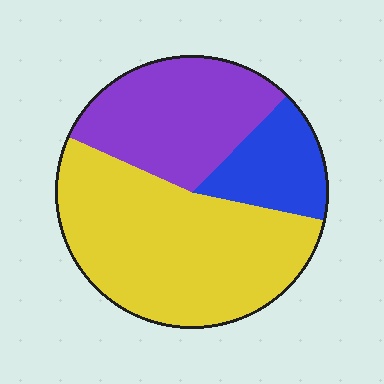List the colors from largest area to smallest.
From largest to smallest: yellow, purple, blue.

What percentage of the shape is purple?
Purple covers around 30% of the shape.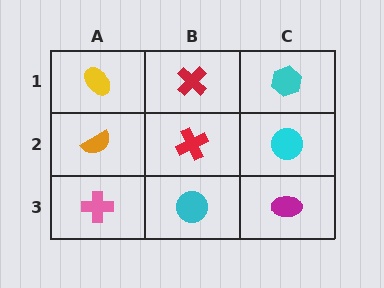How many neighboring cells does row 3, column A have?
2.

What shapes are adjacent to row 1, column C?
A cyan circle (row 2, column C), a red cross (row 1, column B).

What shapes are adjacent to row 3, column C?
A cyan circle (row 2, column C), a cyan circle (row 3, column B).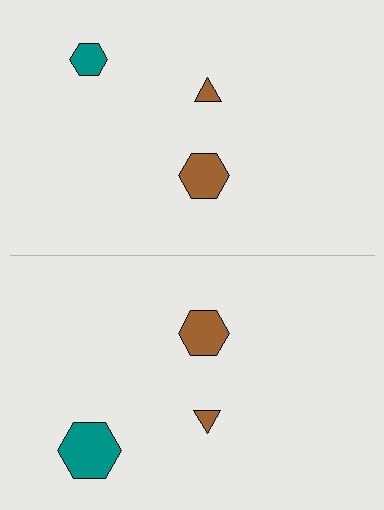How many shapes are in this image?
There are 6 shapes in this image.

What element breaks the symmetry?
The teal hexagon on the bottom side has a different size than its mirror counterpart.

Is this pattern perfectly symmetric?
No, the pattern is not perfectly symmetric. The teal hexagon on the bottom side has a different size than its mirror counterpart.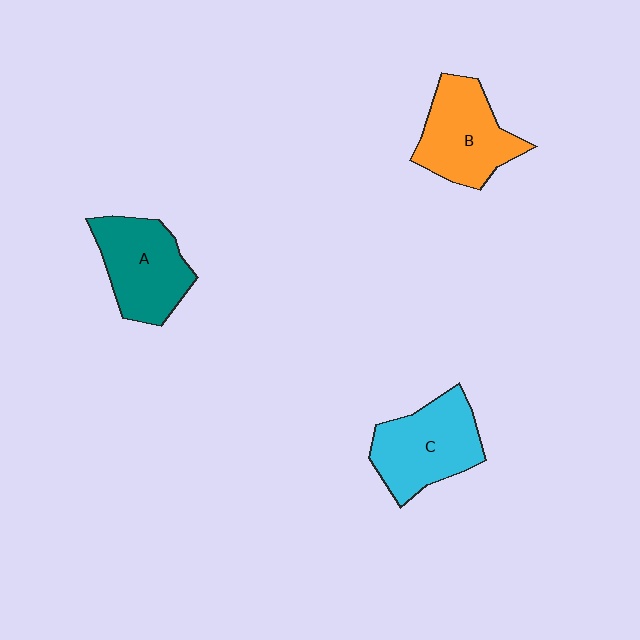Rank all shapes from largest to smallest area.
From largest to smallest: C (cyan), B (orange), A (teal).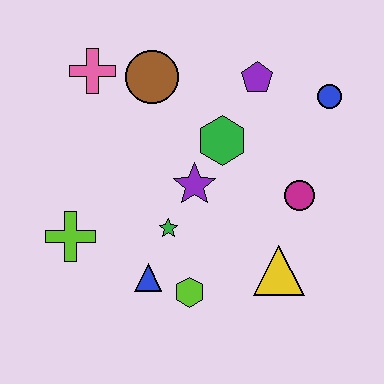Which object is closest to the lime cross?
The blue triangle is closest to the lime cross.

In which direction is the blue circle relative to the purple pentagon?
The blue circle is to the right of the purple pentagon.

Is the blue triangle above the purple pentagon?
No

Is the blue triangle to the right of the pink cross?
Yes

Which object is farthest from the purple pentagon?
The lime cross is farthest from the purple pentagon.